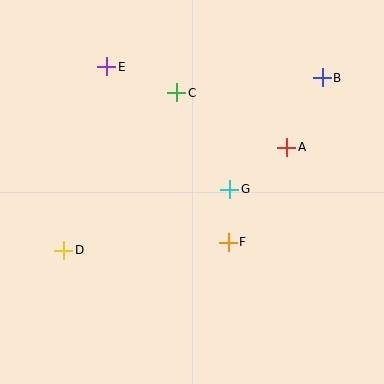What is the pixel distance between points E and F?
The distance between E and F is 214 pixels.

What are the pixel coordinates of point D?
Point D is at (64, 250).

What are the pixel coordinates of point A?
Point A is at (287, 147).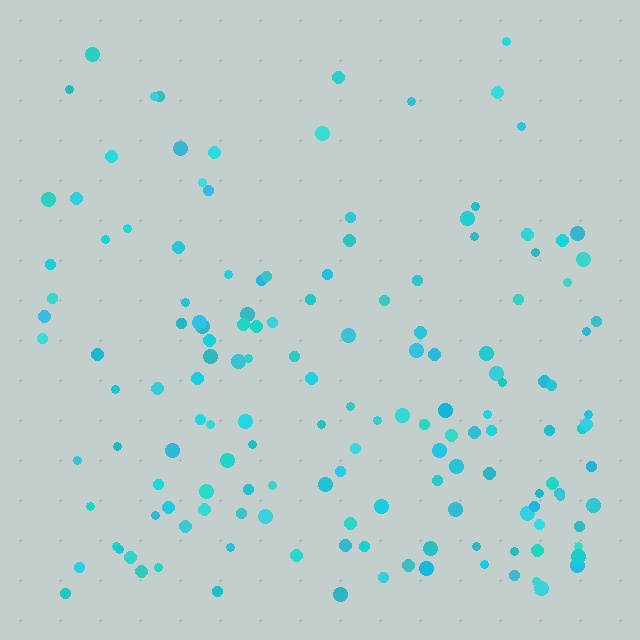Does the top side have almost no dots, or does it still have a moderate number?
Still a moderate number, just noticeably fewer than the bottom.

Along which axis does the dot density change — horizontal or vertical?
Vertical.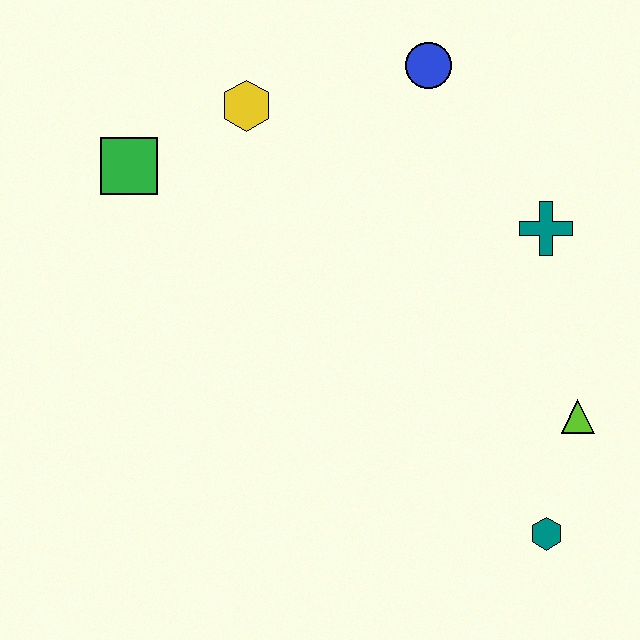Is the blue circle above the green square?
Yes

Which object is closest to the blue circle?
The yellow hexagon is closest to the blue circle.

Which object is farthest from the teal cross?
The green square is farthest from the teal cross.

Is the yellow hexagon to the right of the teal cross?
No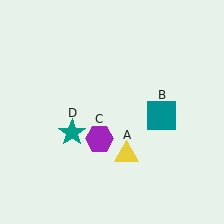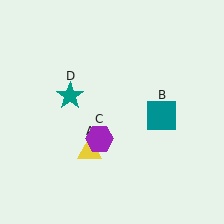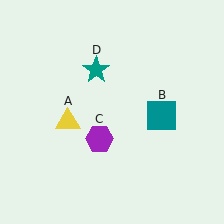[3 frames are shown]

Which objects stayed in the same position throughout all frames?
Teal square (object B) and purple hexagon (object C) remained stationary.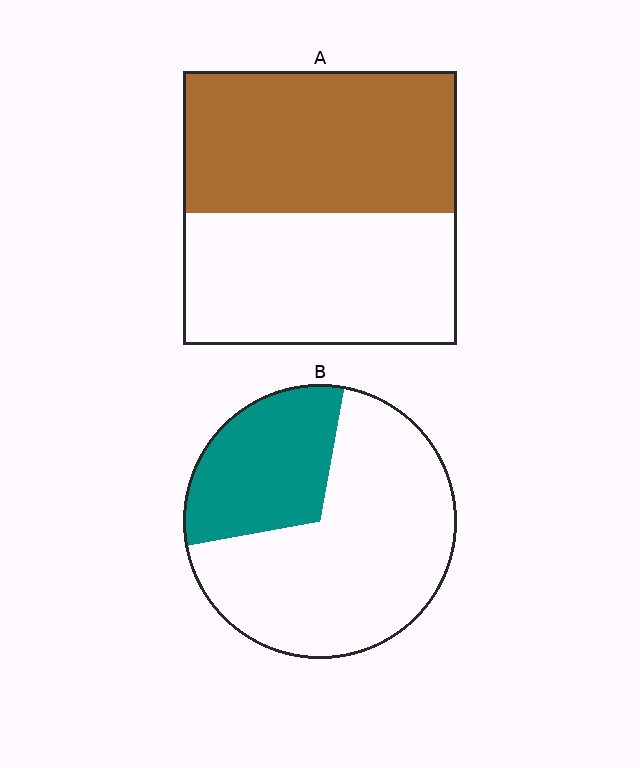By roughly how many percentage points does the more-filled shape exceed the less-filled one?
By roughly 20 percentage points (A over B).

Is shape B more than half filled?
No.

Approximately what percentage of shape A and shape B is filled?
A is approximately 50% and B is approximately 30%.